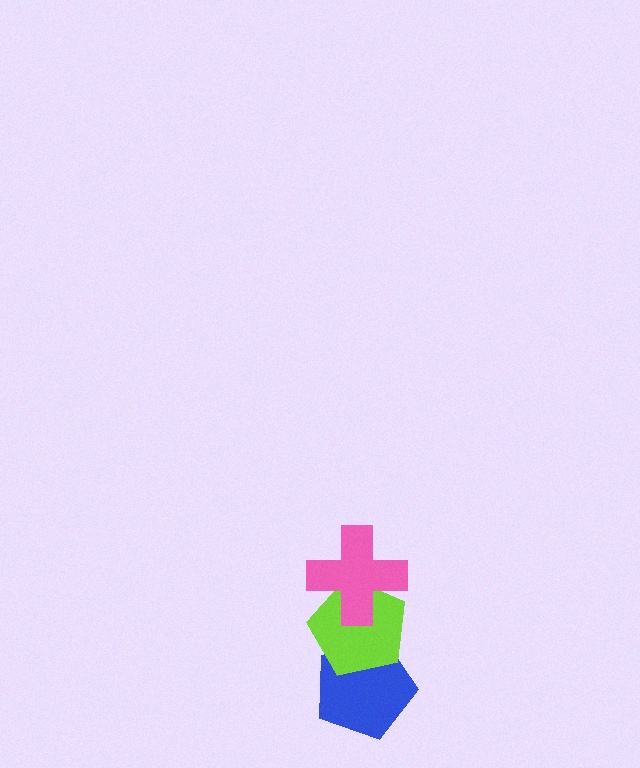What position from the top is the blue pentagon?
The blue pentagon is 3rd from the top.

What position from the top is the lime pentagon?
The lime pentagon is 2nd from the top.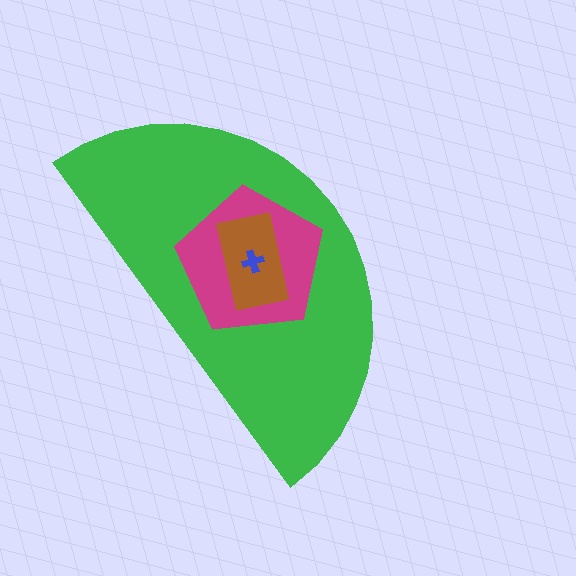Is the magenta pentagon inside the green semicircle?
Yes.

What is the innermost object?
The blue cross.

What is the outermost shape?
The green semicircle.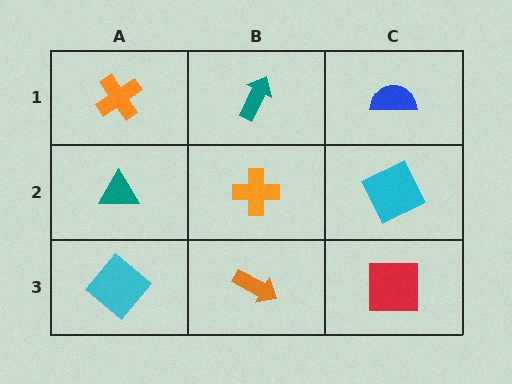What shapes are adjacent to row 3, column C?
A cyan square (row 2, column C), an orange arrow (row 3, column B).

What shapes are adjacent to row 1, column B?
An orange cross (row 2, column B), an orange cross (row 1, column A), a blue semicircle (row 1, column C).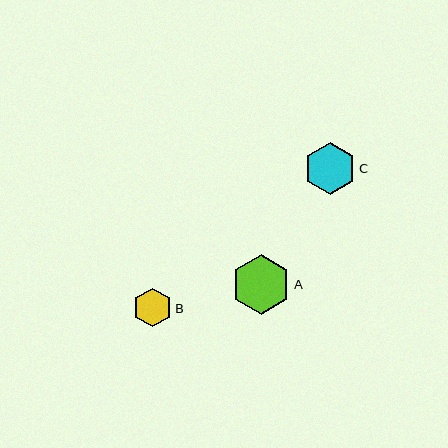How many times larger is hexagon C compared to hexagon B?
Hexagon C is approximately 1.4 times the size of hexagon B.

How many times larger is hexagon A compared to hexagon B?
Hexagon A is approximately 1.5 times the size of hexagon B.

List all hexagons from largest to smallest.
From largest to smallest: A, C, B.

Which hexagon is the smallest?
Hexagon B is the smallest with a size of approximately 38 pixels.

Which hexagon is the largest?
Hexagon A is the largest with a size of approximately 59 pixels.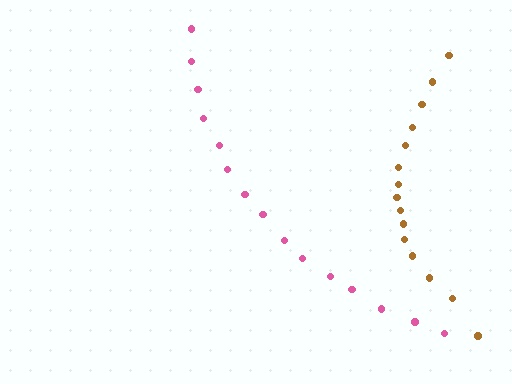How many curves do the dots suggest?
There are 2 distinct paths.